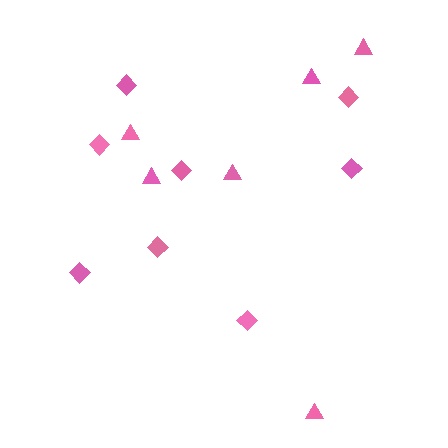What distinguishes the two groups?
There are 2 groups: one group of diamonds (8) and one group of triangles (6).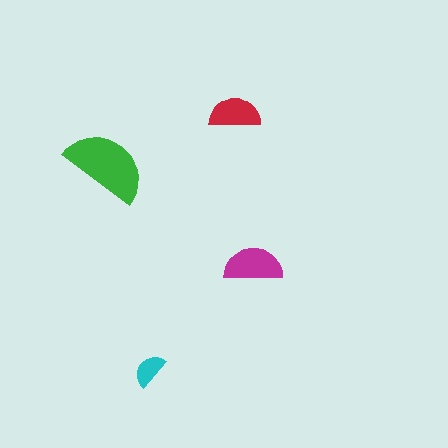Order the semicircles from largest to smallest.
the green one, the magenta one, the red one, the cyan one.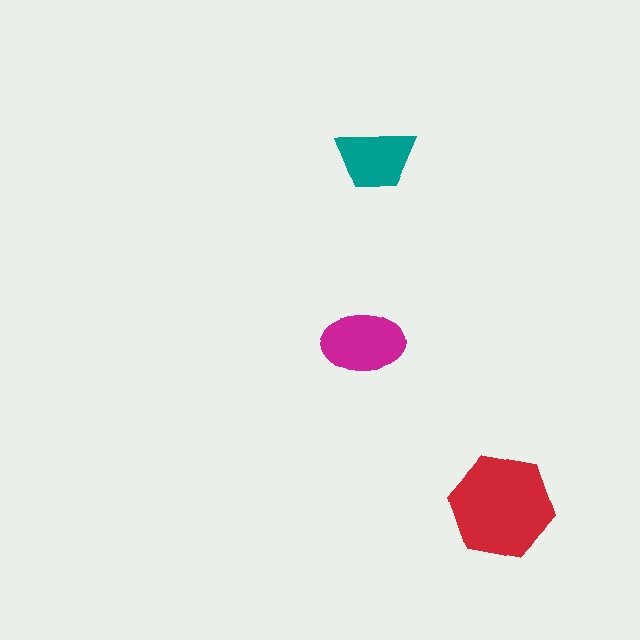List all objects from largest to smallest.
The red hexagon, the magenta ellipse, the teal trapezoid.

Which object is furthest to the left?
The magenta ellipse is leftmost.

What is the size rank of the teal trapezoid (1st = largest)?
3rd.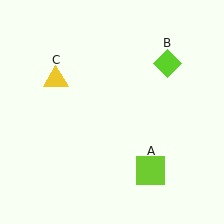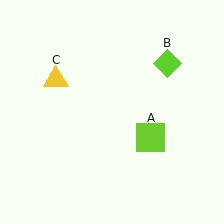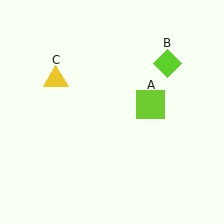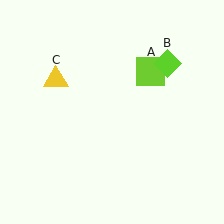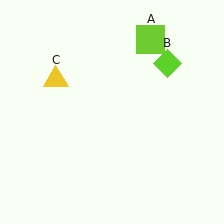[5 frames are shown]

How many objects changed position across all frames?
1 object changed position: lime square (object A).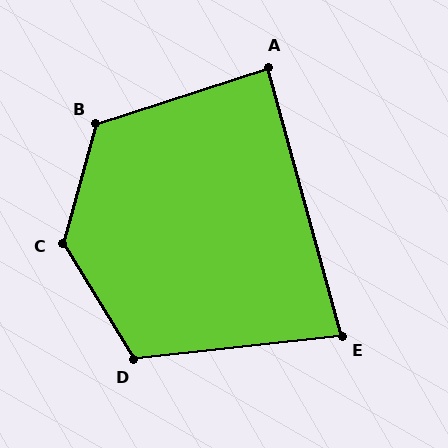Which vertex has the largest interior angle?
C, at approximately 133 degrees.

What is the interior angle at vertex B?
Approximately 124 degrees (obtuse).